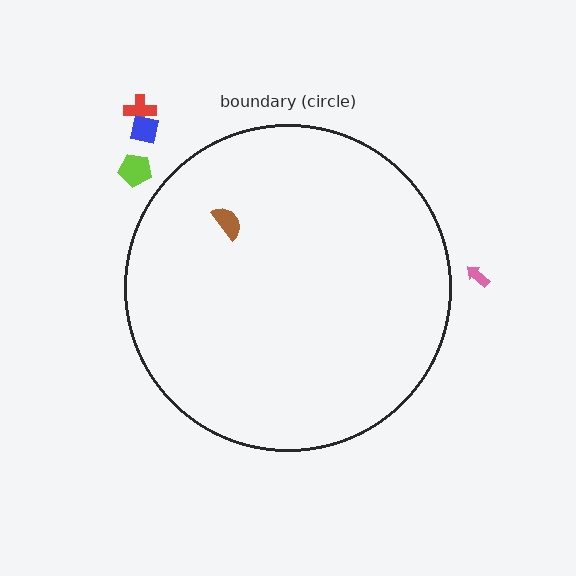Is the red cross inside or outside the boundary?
Outside.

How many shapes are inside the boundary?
1 inside, 4 outside.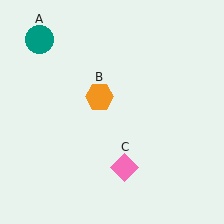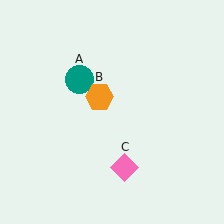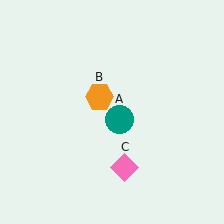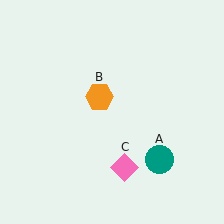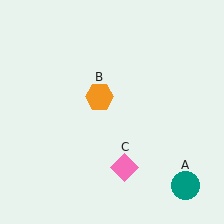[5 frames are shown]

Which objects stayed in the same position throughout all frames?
Orange hexagon (object B) and pink diamond (object C) remained stationary.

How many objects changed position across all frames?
1 object changed position: teal circle (object A).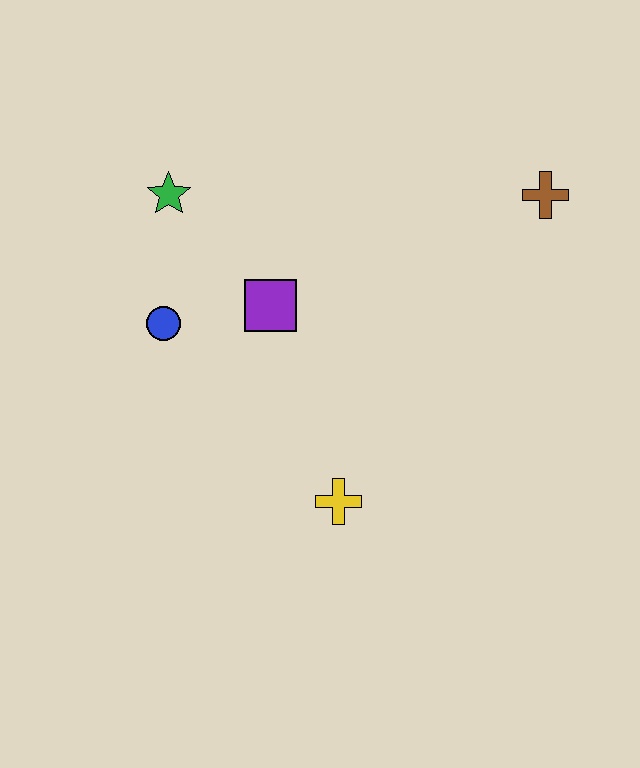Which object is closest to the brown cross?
The purple square is closest to the brown cross.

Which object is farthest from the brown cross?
The blue circle is farthest from the brown cross.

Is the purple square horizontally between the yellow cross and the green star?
Yes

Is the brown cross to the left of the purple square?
No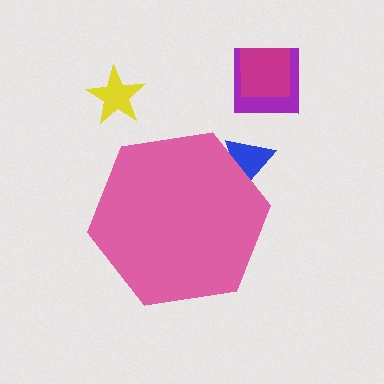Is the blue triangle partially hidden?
Yes, the blue triangle is partially hidden behind the pink hexagon.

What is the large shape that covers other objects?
A pink hexagon.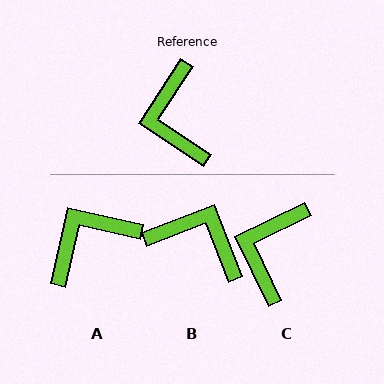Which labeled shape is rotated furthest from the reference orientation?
B, about 125 degrees away.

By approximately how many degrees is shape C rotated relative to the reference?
Approximately 31 degrees clockwise.